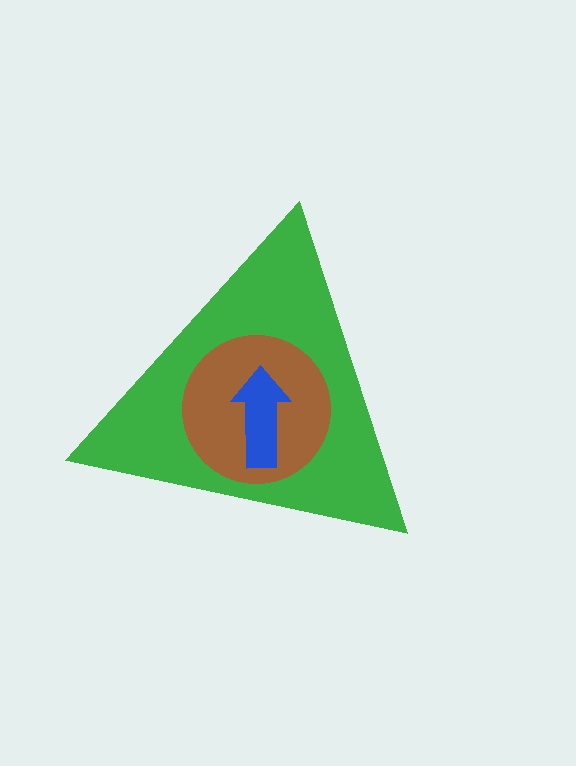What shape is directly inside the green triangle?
The brown circle.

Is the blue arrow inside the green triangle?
Yes.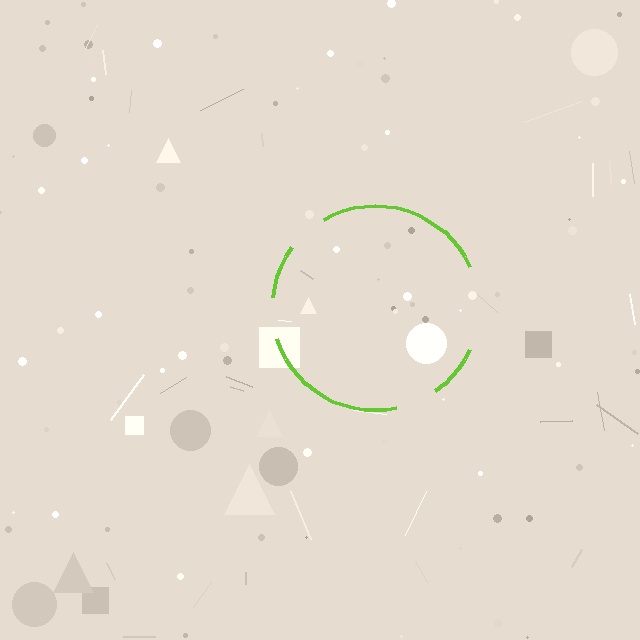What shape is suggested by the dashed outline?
The dashed outline suggests a circle.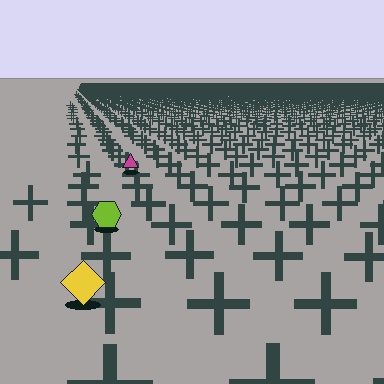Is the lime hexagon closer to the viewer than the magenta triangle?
Yes. The lime hexagon is closer — you can tell from the texture gradient: the ground texture is coarser near it.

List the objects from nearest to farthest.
From nearest to farthest: the yellow diamond, the lime hexagon, the magenta triangle.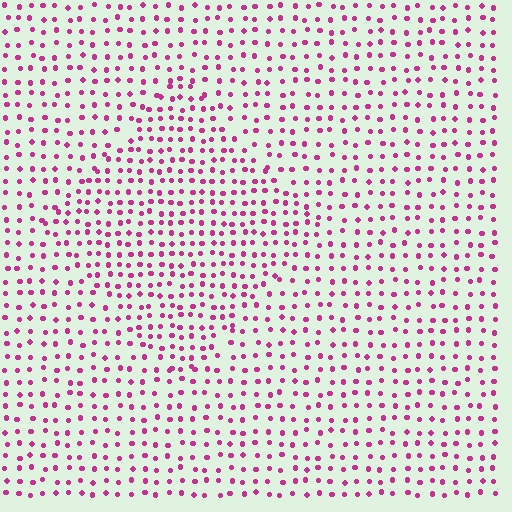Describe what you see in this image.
The image contains small magenta elements arranged at two different densities. A diamond-shaped region is visible where the elements are more densely packed than the surrounding area.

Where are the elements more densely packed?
The elements are more densely packed inside the diamond boundary.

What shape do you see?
I see a diamond.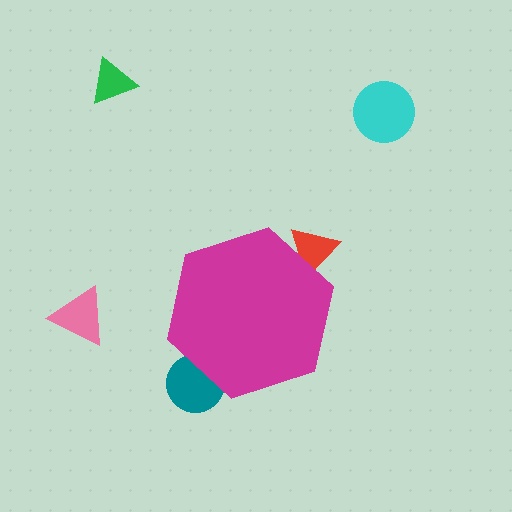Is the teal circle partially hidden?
Yes, the teal circle is partially hidden behind the magenta hexagon.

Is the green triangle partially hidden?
No, the green triangle is fully visible.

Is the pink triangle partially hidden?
No, the pink triangle is fully visible.